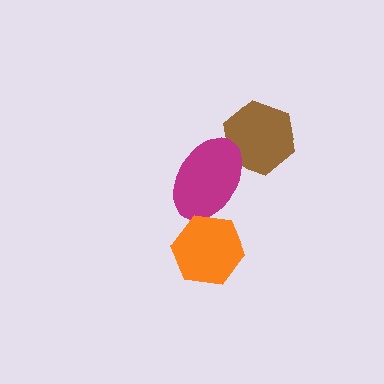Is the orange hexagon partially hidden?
No, no other shape covers it.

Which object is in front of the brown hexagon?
The magenta ellipse is in front of the brown hexagon.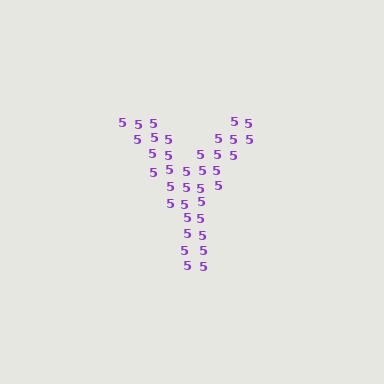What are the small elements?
The small elements are digit 5's.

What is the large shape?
The large shape is the letter Y.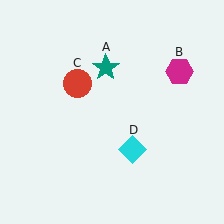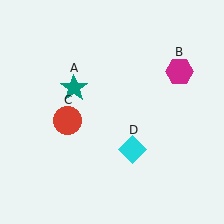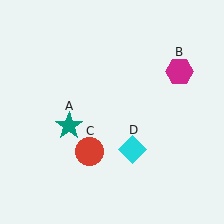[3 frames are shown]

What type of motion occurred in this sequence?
The teal star (object A), red circle (object C) rotated counterclockwise around the center of the scene.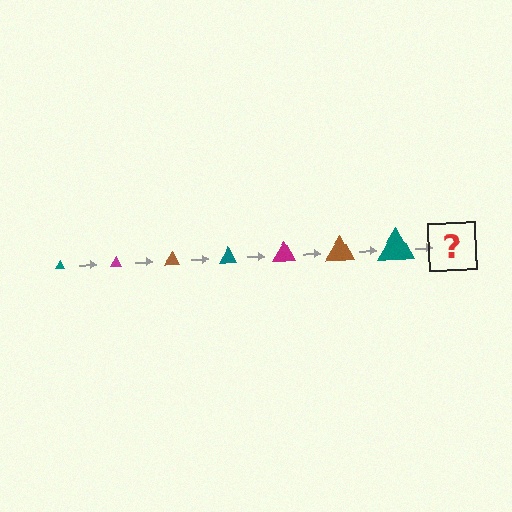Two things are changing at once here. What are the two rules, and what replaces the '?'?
The two rules are that the triangle grows larger each step and the color cycles through teal, magenta, and brown. The '?' should be a magenta triangle, larger than the previous one.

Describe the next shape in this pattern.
It should be a magenta triangle, larger than the previous one.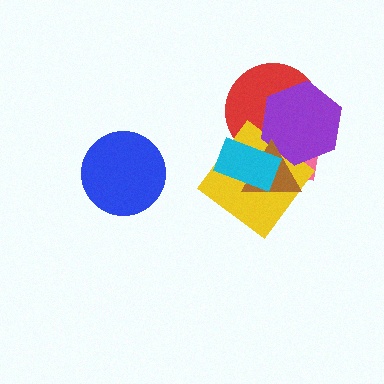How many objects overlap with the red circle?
5 objects overlap with the red circle.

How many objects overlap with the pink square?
5 objects overlap with the pink square.